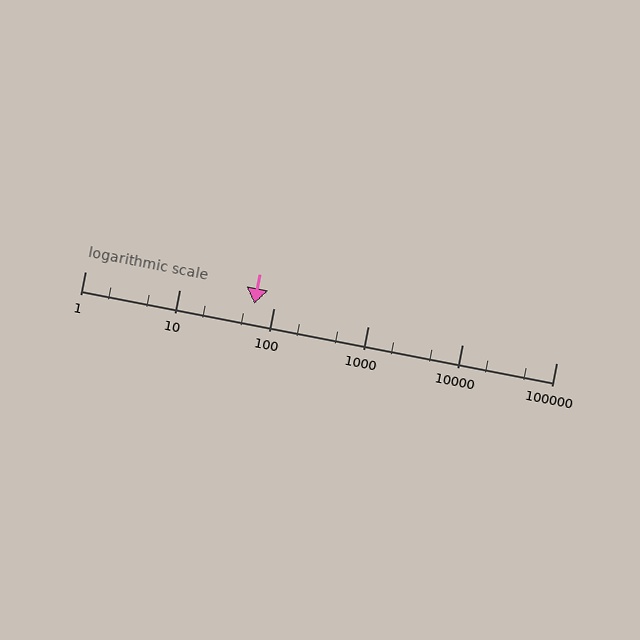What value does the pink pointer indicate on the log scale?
The pointer indicates approximately 63.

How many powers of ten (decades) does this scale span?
The scale spans 5 decades, from 1 to 100000.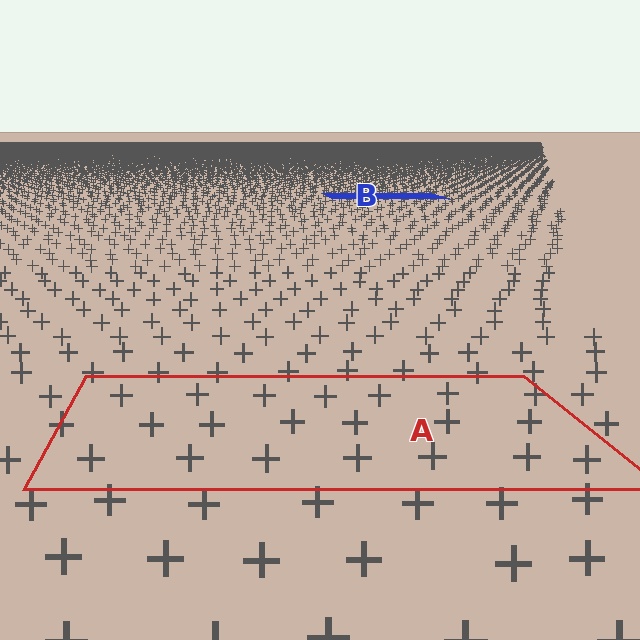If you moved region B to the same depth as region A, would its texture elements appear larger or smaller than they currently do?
They would appear larger. At a closer depth, the same texture elements are projected at a bigger on-screen size.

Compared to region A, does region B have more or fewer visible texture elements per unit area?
Region B has more texture elements per unit area — they are packed more densely because it is farther away.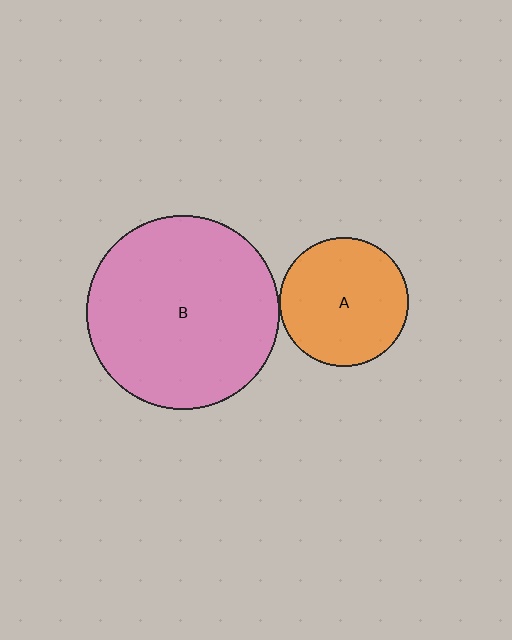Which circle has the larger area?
Circle B (pink).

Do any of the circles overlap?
No, none of the circles overlap.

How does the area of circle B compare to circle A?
Approximately 2.3 times.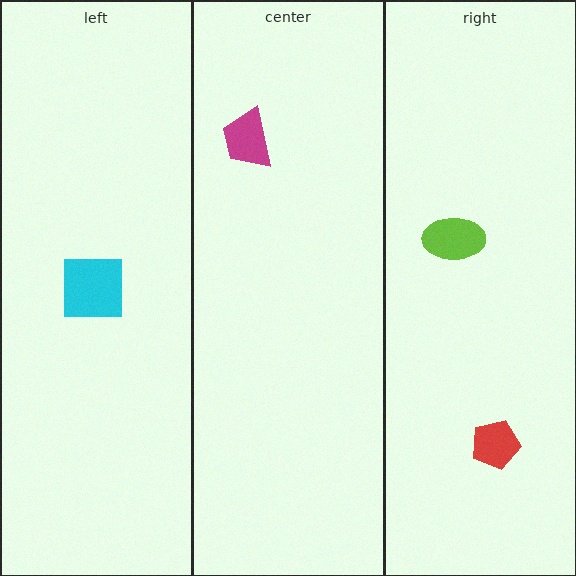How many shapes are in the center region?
1.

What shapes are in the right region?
The lime ellipse, the red pentagon.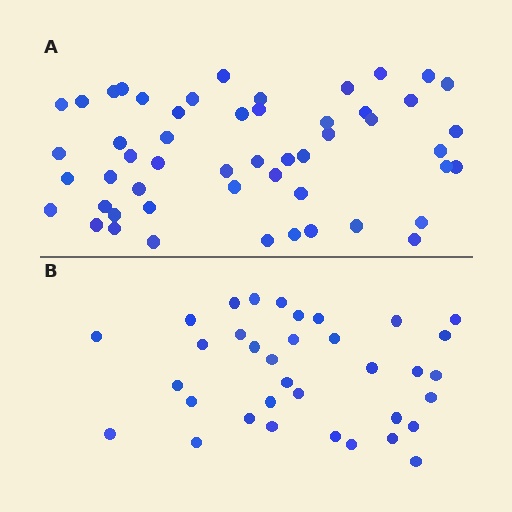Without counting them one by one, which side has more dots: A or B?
Region A (the top region) has more dots.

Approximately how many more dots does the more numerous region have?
Region A has approximately 15 more dots than region B.